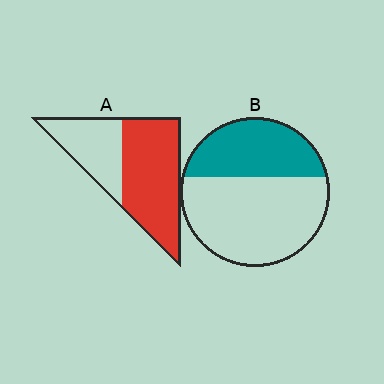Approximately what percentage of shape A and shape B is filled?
A is approximately 65% and B is approximately 35%.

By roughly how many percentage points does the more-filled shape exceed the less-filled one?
By roughly 25 percentage points (A over B).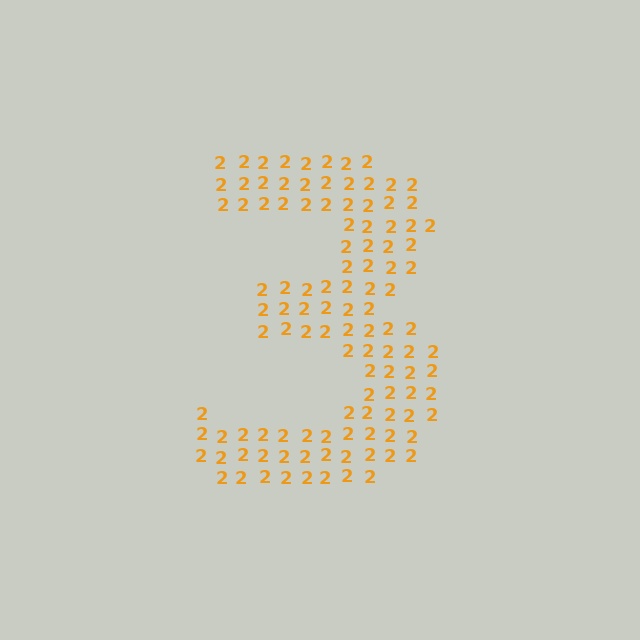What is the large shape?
The large shape is the digit 3.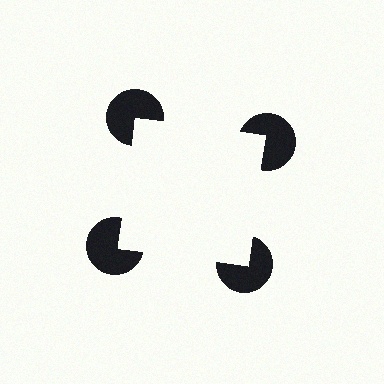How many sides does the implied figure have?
4 sides.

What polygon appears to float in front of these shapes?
An illusory square — its edges are inferred from the aligned wedge cuts in the pac-man discs, not physically drawn.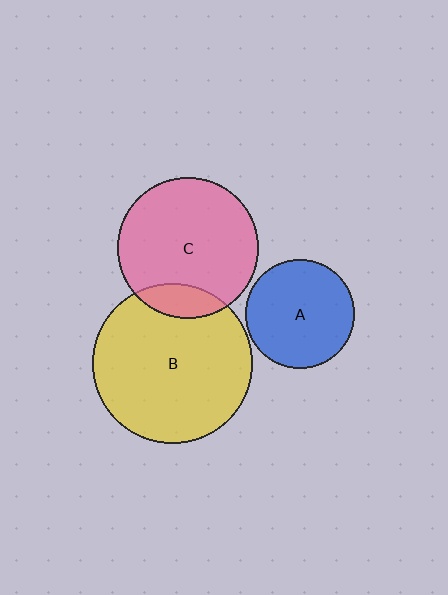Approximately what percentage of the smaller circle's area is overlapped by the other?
Approximately 15%.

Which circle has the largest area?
Circle B (yellow).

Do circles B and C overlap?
Yes.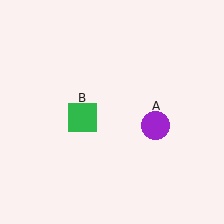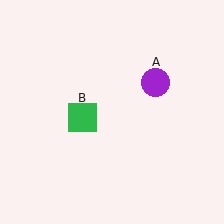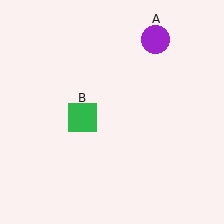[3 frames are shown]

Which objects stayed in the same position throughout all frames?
Green square (object B) remained stationary.